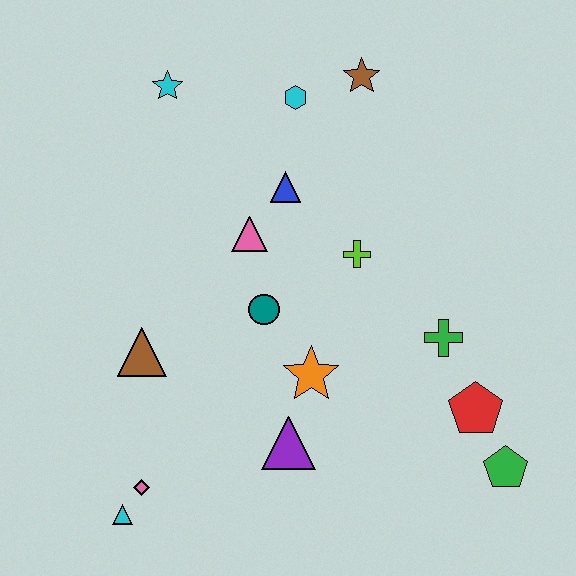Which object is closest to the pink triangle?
The blue triangle is closest to the pink triangle.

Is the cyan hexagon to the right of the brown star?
No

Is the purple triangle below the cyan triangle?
No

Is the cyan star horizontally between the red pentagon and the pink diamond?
Yes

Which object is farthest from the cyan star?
The green pentagon is farthest from the cyan star.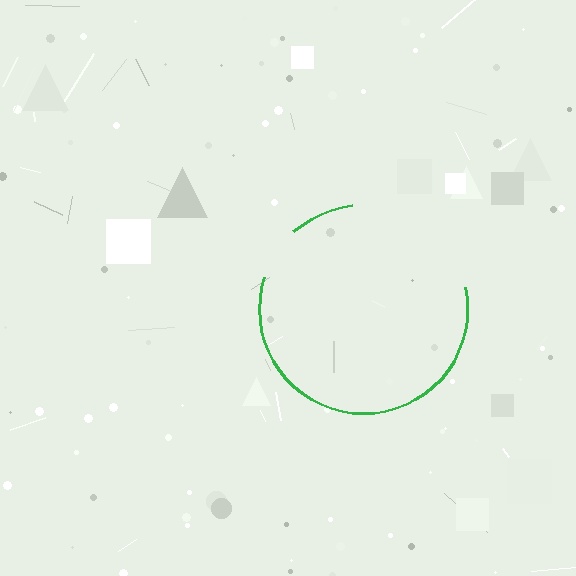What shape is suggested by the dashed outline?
The dashed outline suggests a circle.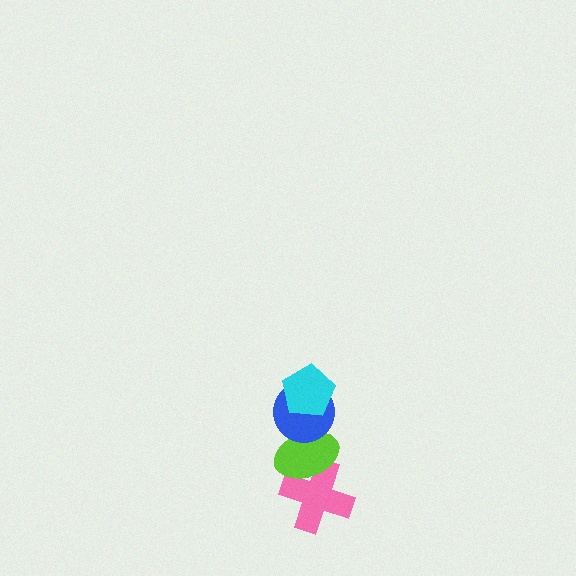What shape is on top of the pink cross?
The lime ellipse is on top of the pink cross.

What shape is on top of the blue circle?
The cyan pentagon is on top of the blue circle.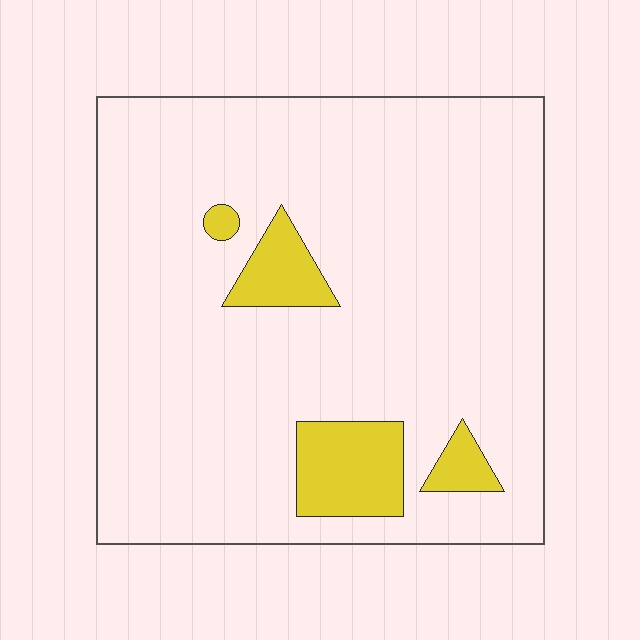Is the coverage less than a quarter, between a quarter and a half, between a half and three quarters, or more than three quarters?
Less than a quarter.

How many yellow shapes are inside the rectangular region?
4.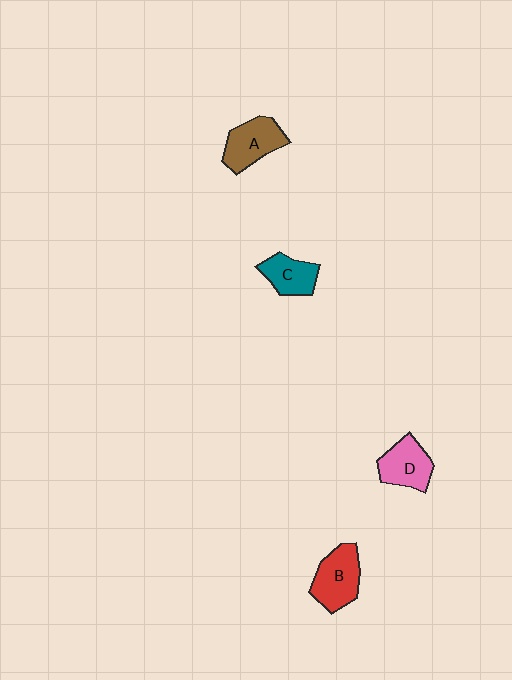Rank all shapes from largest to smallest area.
From largest to smallest: B (red), A (brown), D (pink), C (teal).